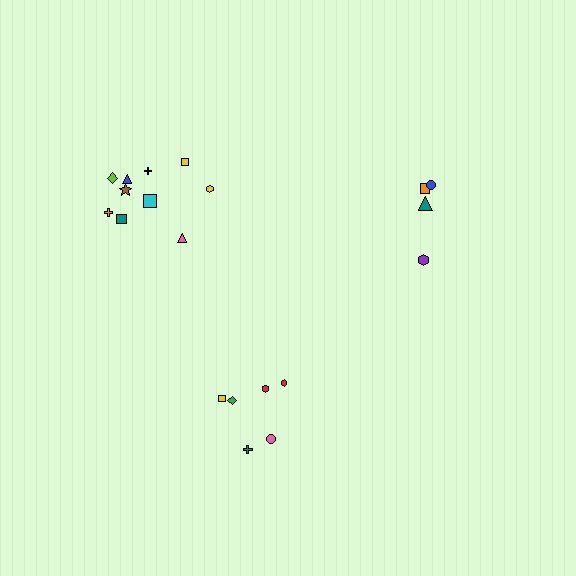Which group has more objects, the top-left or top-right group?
The top-left group.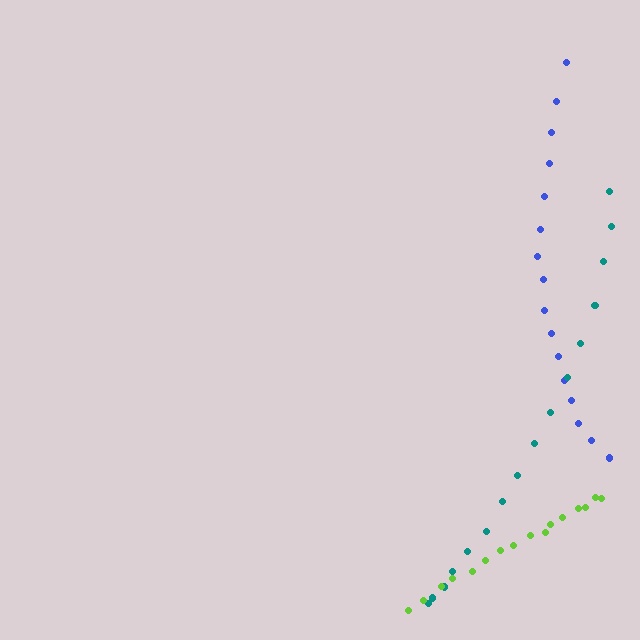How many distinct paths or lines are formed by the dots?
There are 3 distinct paths.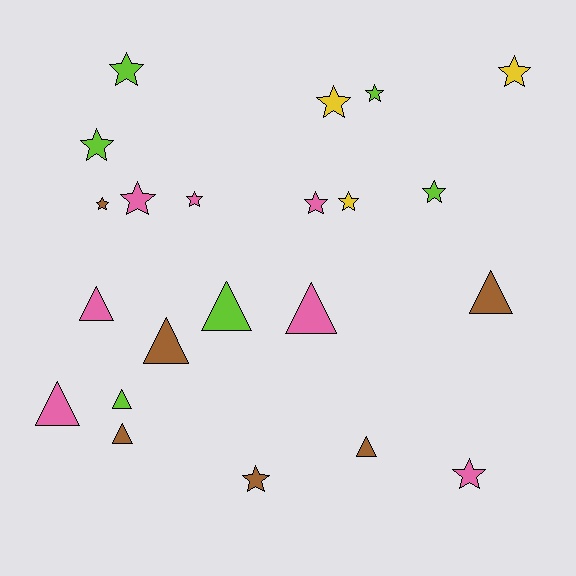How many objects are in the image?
There are 22 objects.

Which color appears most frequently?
Pink, with 7 objects.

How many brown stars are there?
There are 2 brown stars.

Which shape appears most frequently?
Star, with 13 objects.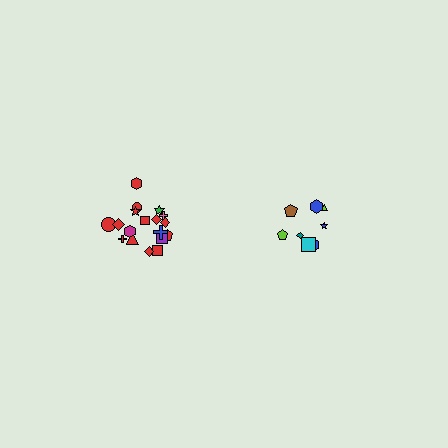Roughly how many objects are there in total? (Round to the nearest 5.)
Roughly 25 objects in total.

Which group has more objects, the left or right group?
The left group.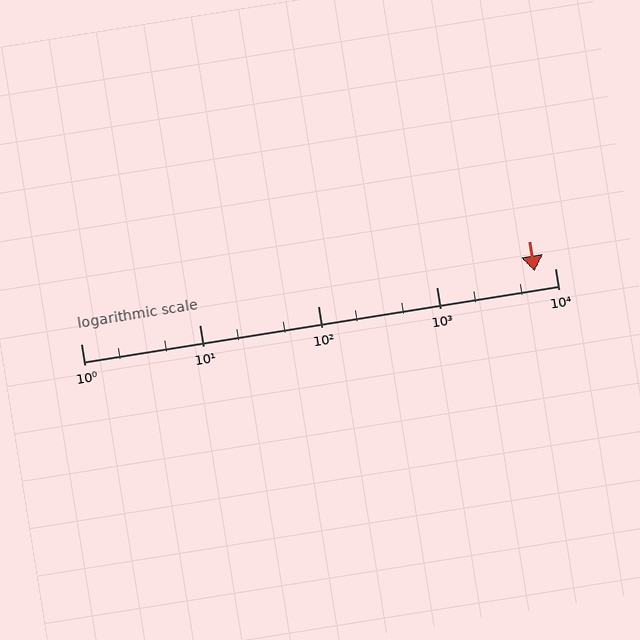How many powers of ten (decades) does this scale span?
The scale spans 4 decades, from 1 to 10000.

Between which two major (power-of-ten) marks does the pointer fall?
The pointer is between 1000 and 10000.